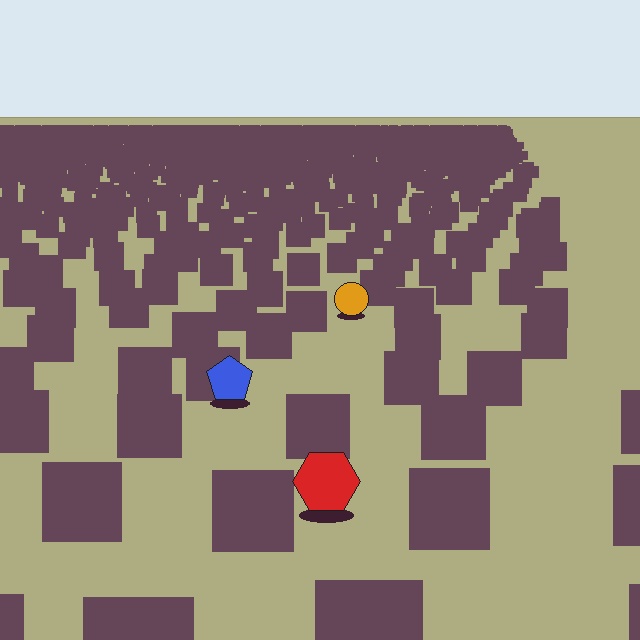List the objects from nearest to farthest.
From nearest to farthest: the red hexagon, the blue pentagon, the orange circle.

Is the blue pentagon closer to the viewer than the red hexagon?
No. The red hexagon is closer — you can tell from the texture gradient: the ground texture is coarser near it.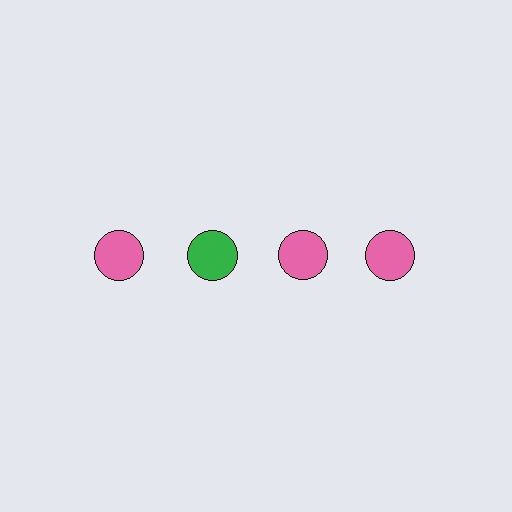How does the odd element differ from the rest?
It has a different color: green instead of pink.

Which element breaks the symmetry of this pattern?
The green circle in the top row, second from left column breaks the symmetry. All other shapes are pink circles.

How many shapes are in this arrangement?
There are 4 shapes arranged in a grid pattern.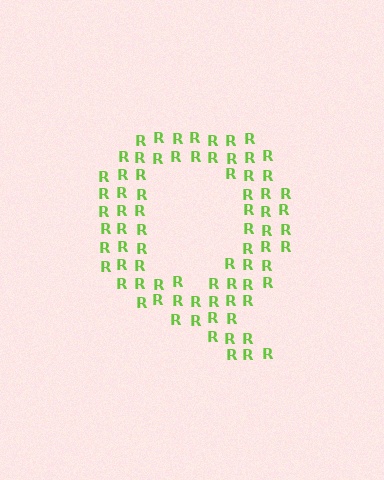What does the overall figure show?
The overall figure shows the letter Q.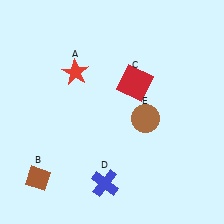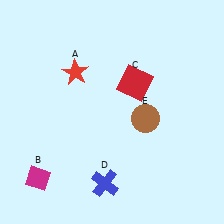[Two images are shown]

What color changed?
The diamond (B) changed from brown in Image 1 to magenta in Image 2.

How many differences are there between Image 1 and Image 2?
There is 1 difference between the two images.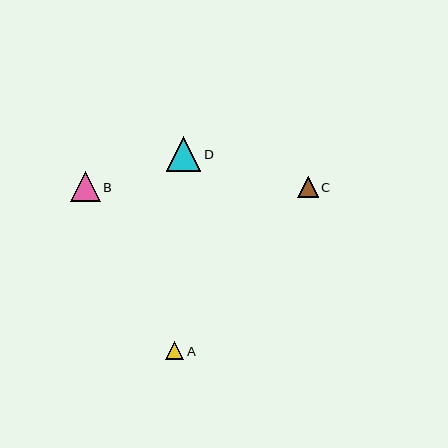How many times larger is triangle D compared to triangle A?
Triangle D is approximately 1.9 times the size of triangle A.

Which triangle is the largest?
Triangle D is the largest with a size of approximately 34 pixels.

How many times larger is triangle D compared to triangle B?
Triangle D is approximately 1.2 times the size of triangle B.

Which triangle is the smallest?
Triangle A is the smallest with a size of approximately 18 pixels.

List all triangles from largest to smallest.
From largest to smallest: D, B, C, A.